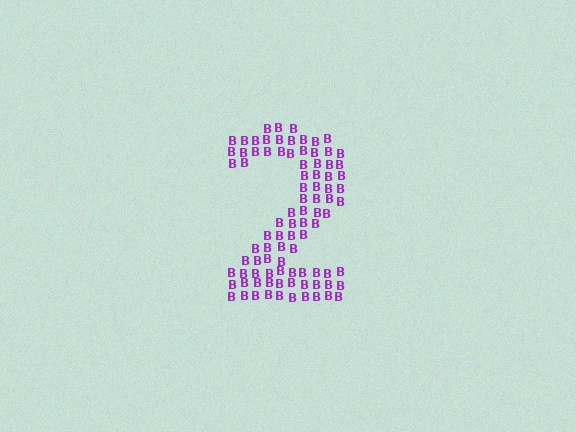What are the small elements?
The small elements are letter B's.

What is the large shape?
The large shape is the digit 2.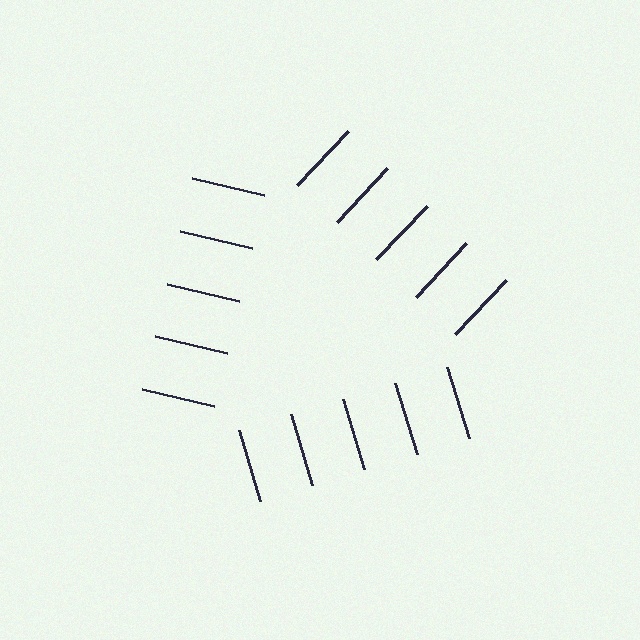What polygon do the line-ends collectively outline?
An illusory triangle — the line segments terminate on its edges but no continuous stroke is drawn.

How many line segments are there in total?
15 — 5 along each of the 3 edges.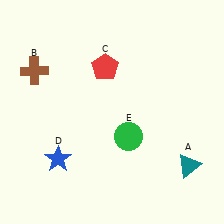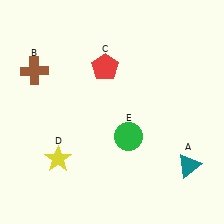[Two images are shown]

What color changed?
The star (D) changed from blue in Image 1 to yellow in Image 2.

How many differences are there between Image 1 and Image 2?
There is 1 difference between the two images.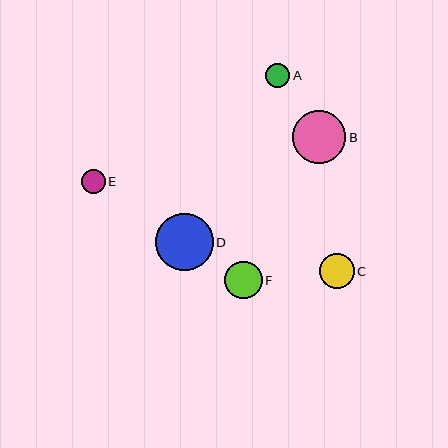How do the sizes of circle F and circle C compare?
Circle F and circle C are approximately the same size.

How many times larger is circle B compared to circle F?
Circle B is approximately 1.4 times the size of circle F.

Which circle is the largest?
Circle D is the largest with a size of approximately 58 pixels.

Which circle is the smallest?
Circle E is the smallest with a size of approximately 24 pixels.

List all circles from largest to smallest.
From largest to smallest: D, B, F, C, A, E.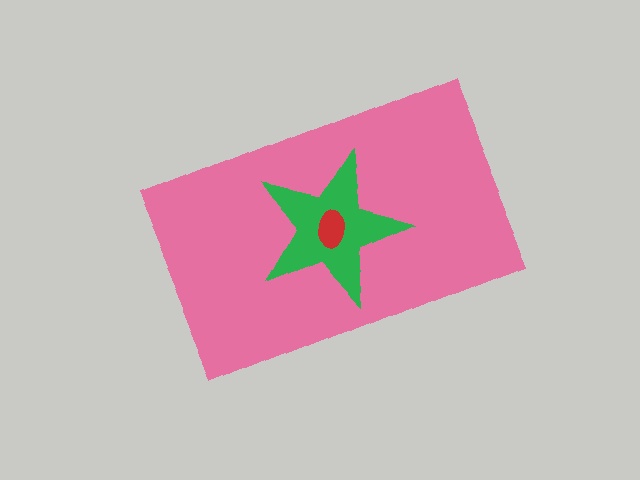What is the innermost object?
The red ellipse.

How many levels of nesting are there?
3.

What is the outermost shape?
The pink rectangle.